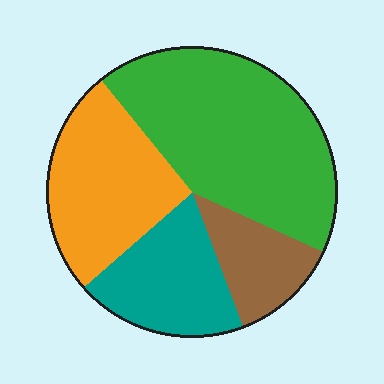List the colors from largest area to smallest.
From largest to smallest: green, orange, teal, brown.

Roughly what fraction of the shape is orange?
Orange takes up about one quarter (1/4) of the shape.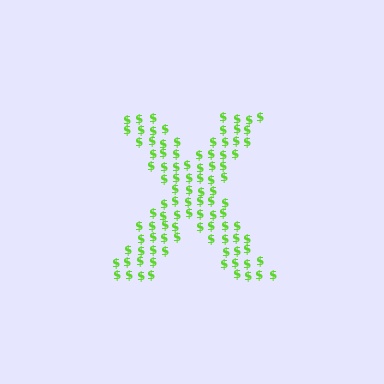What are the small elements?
The small elements are dollar signs.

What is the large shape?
The large shape is the letter X.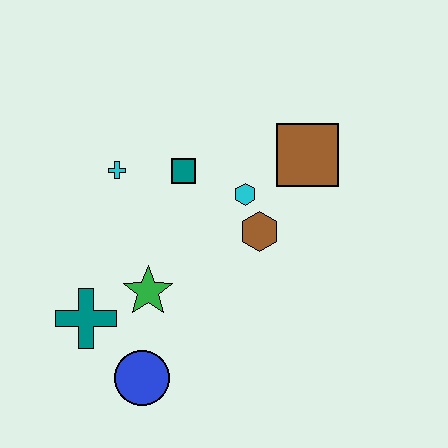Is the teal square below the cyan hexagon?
No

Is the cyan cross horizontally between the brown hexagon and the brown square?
No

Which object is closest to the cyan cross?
The teal square is closest to the cyan cross.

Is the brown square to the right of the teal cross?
Yes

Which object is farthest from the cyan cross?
The blue circle is farthest from the cyan cross.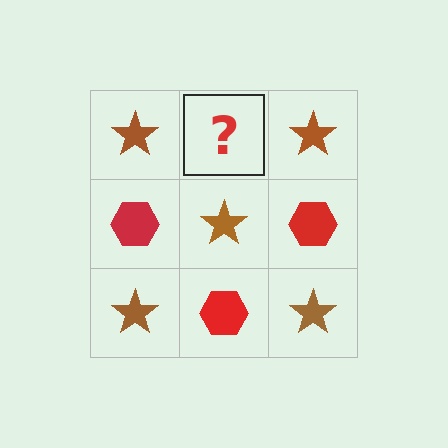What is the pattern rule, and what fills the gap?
The rule is that it alternates brown star and red hexagon in a checkerboard pattern. The gap should be filled with a red hexagon.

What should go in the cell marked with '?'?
The missing cell should contain a red hexagon.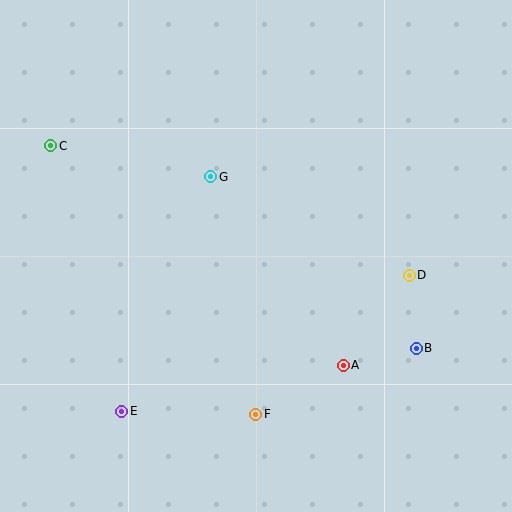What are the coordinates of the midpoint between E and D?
The midpoint between E and D is at (266, 343).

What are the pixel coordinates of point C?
Point C is at (51, 146).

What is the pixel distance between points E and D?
The distance between E and D is 318 pixels.